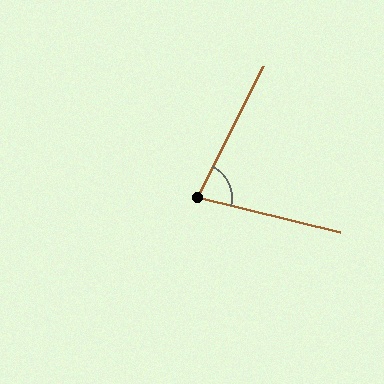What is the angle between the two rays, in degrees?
Approximately 77 degrees.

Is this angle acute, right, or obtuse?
It is acute.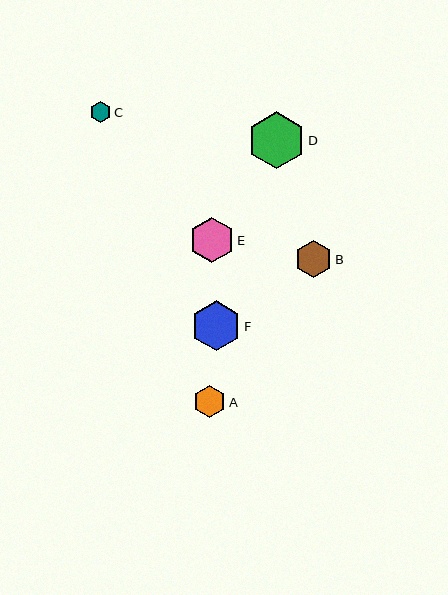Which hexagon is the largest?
Hexagon D is the largest with a size of approximately 57 pixels.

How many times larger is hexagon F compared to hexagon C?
Hexagon F is approximately 2.4 times the size of hexagon C.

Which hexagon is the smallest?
Hexagon C is the smallest with a size of approximately 21 pixels.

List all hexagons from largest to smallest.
From largest to smallest: D, F, E, B, A, C.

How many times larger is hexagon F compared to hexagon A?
Hexagon F is approximately 1.5 times the size of hexagon A.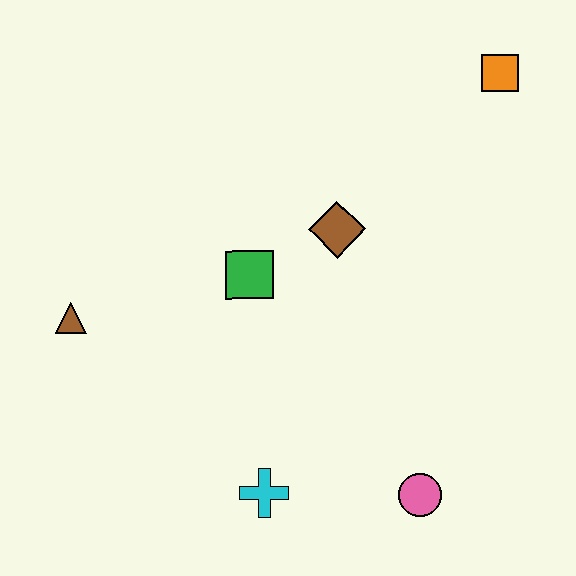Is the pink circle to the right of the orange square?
No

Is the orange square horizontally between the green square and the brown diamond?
No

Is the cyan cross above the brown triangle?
No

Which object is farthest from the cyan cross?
The orange square is farthest from the cyan cross.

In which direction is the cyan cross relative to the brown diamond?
The cyan cross is below the brown diamond.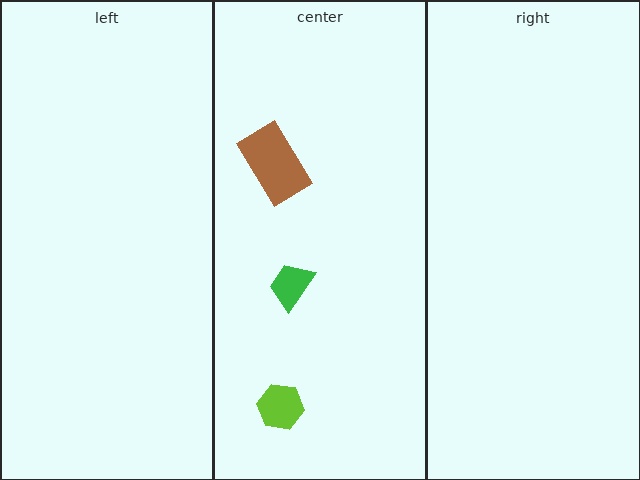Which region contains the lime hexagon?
The center region.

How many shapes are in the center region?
3.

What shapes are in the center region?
The brown rectangle, the green trapezoid, the lime hexagon.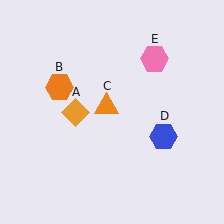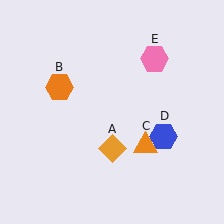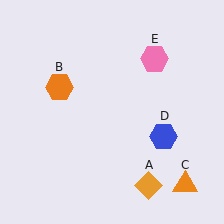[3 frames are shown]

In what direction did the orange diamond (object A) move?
The orange diamond (object A) moved down and to the right.